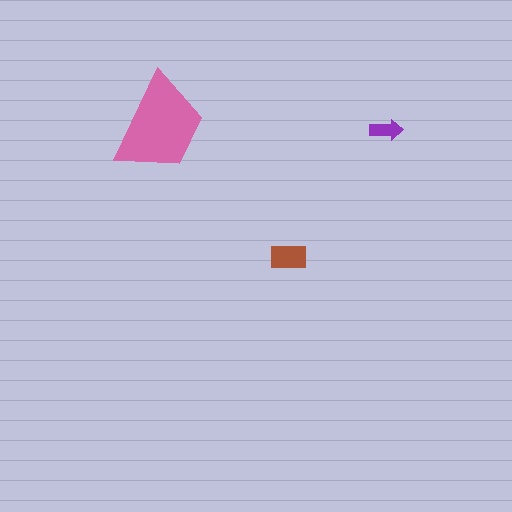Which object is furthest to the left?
The pink trapezoid is leftmost.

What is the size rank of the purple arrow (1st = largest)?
3rd.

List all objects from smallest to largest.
The purple arrow, the brown rectangle, the pink trapezoid.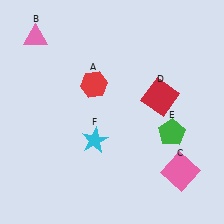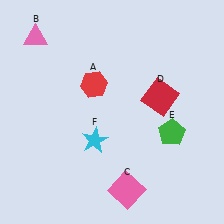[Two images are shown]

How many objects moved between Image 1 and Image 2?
1 object moved between the two images.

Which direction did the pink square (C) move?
The pink square (C) moved left.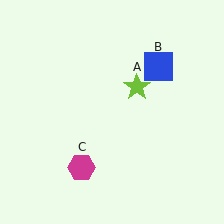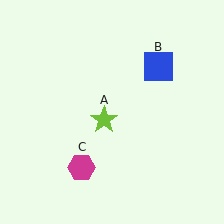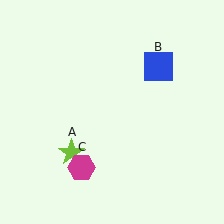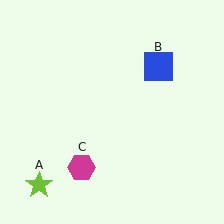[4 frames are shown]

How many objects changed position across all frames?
1 object changed position: lime star (object A).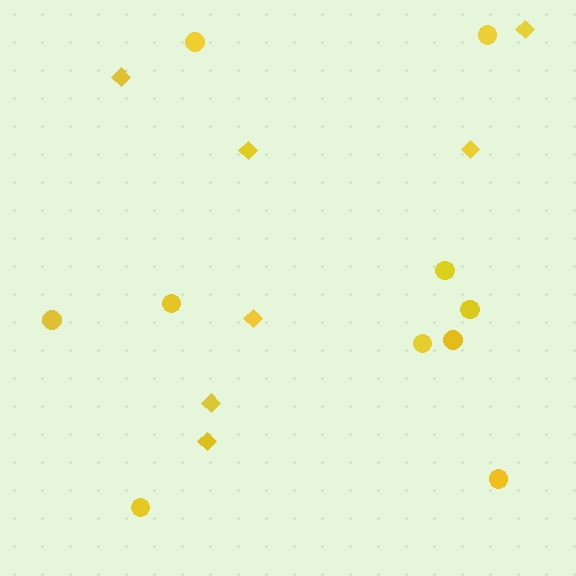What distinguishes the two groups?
There are 2 groups: one group of diamonds (7) and one group of circles (10).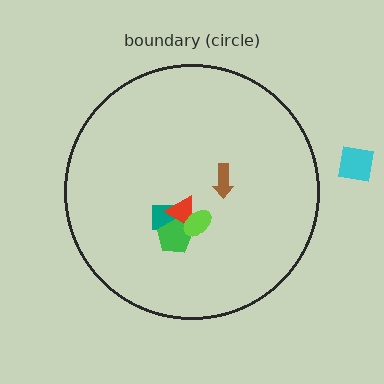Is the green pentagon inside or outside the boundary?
Inside.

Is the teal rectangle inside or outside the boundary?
Inside.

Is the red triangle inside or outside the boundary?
Inside.